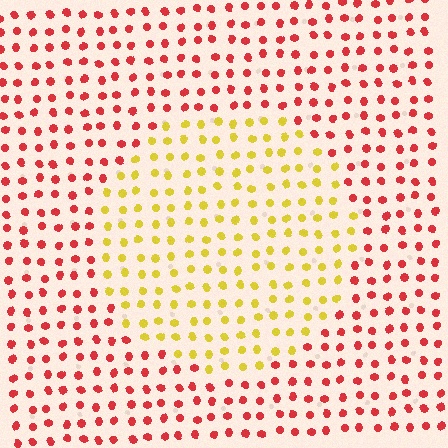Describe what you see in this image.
The image is filled with small red elements in a uniform arrangement. A circle-shaped region is visible where the elements are tinted to a slightly different hue, forming a subtle color boundary.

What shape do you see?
I see a circle.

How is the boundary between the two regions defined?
The boundary is defined purely by a slight shift in hue (about 59 degrees). Spacing, size, and orientation are identical on both sides.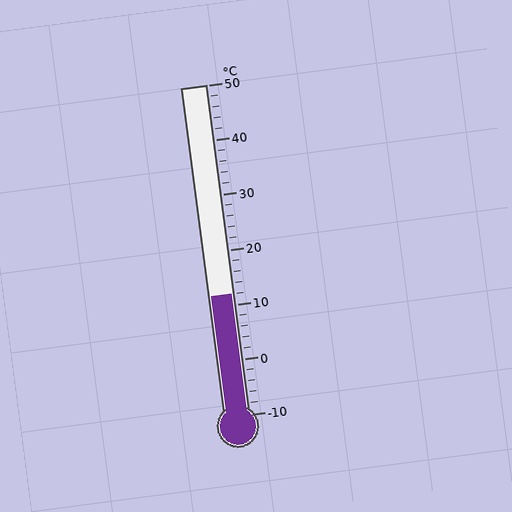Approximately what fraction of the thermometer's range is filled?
The thermometer is filled to approximately 35% of its range.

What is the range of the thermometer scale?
The thermometer scale ranges from -10°C to 50°C.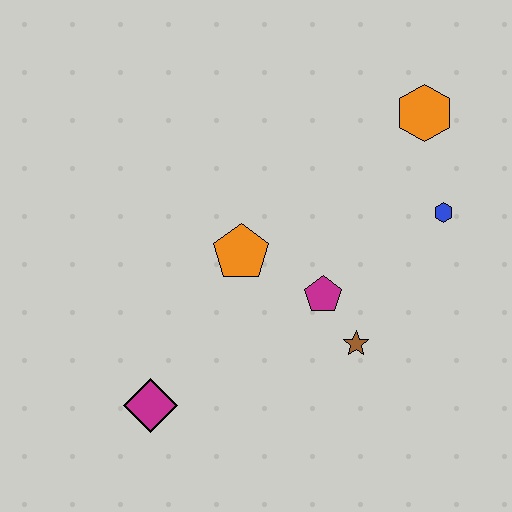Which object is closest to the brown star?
The magenta pentagon is closest to the brown star.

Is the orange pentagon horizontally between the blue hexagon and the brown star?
No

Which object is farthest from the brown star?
The orange hexagon is farthest from the brown star.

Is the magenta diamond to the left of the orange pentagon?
Yes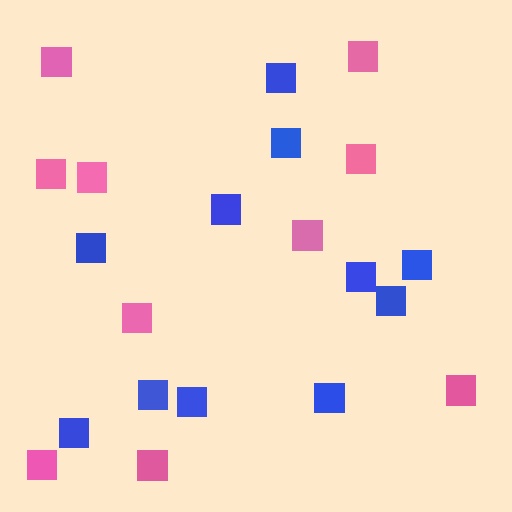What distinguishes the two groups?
There are 2 groups: one group of blue squares (11) and one group of pink squares (10).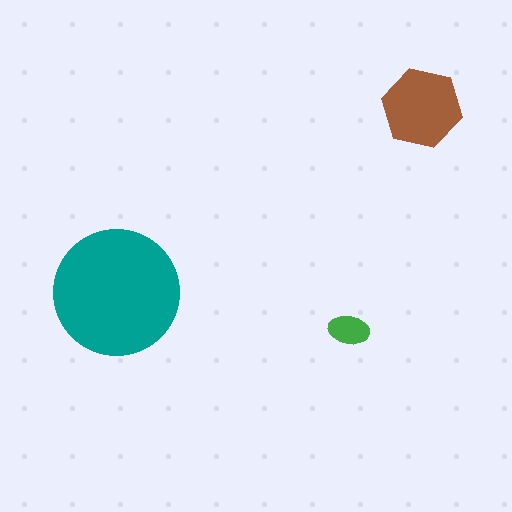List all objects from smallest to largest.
The green ellipse, the brown hexagon, the teal circle.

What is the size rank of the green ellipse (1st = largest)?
3rd.